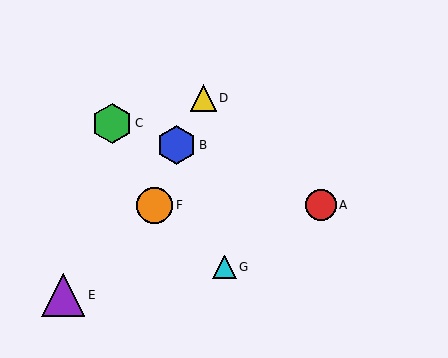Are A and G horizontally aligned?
No, A is at y≈205 and G is at y≈267.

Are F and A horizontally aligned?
Yes, both are at y≈205.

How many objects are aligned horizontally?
2 objects (A, F) are aligned horizontally.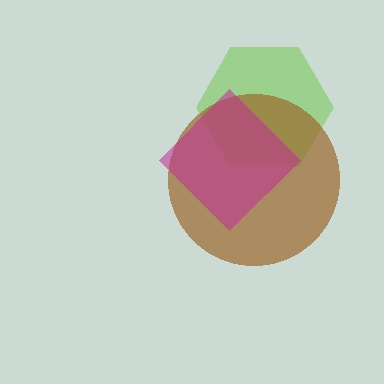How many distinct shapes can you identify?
There are 3 distinct shapes: a lime hexagon, a brown circle, a magenta diamond.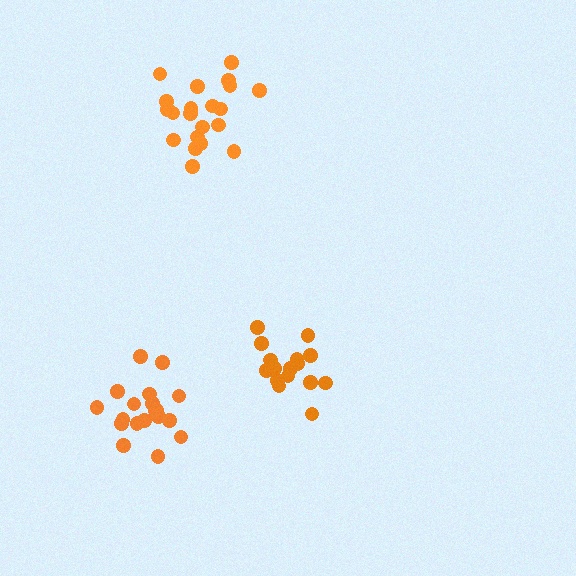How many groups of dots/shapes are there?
There are 3 groups.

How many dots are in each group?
Group 1: 16 dots, Group 2: 19 dots, Group 3: 21 dots (56 total).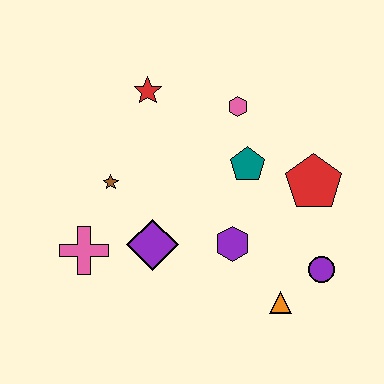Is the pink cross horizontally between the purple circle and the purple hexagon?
No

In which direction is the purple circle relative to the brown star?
The purple circle is to the right of the brown star.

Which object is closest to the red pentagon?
The teal pentagon is closest to the red pentagon.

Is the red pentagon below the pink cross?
No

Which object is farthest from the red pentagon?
The pink cross is farthest from the red pentagon.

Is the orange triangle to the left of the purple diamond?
No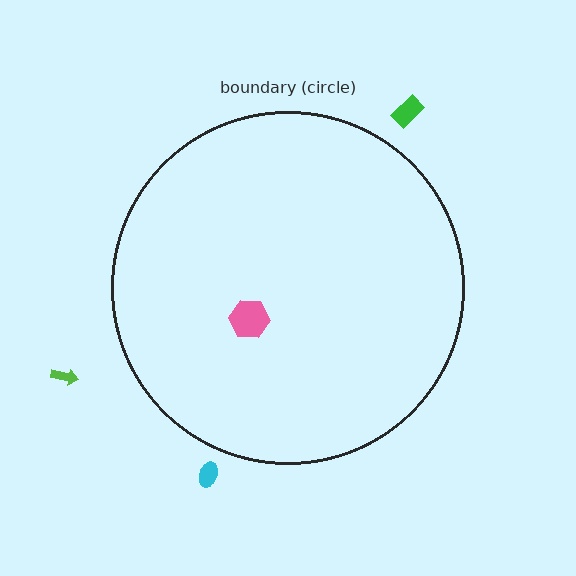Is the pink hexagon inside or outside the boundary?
Inside.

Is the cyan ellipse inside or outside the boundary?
Outside.